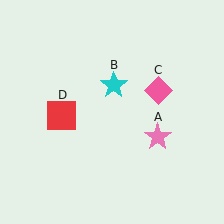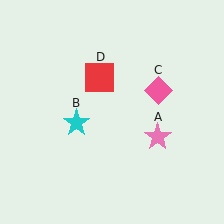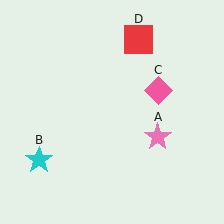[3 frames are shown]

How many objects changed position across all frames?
2 objects changed position: cyan star (object B), red square (object D).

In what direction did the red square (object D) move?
The red square (object D) moved up and to the right.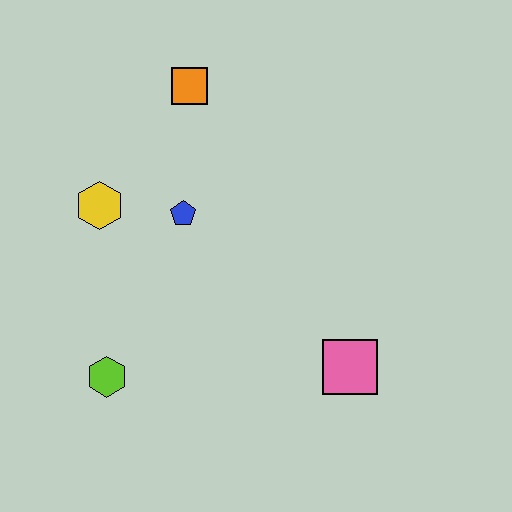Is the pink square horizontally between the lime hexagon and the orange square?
No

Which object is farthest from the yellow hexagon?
The pink square is farthest from the yellow hexagon.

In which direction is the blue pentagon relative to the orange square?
The blue pentagon is below the orange square.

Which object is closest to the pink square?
The blue pentagon is closest to the pink square.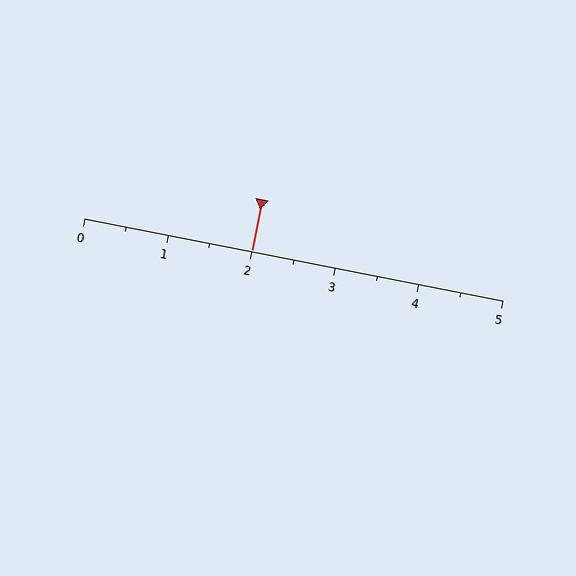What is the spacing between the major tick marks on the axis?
The major ticks are spaced 1 apart.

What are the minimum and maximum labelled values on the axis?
The axis runs from 0 to 5.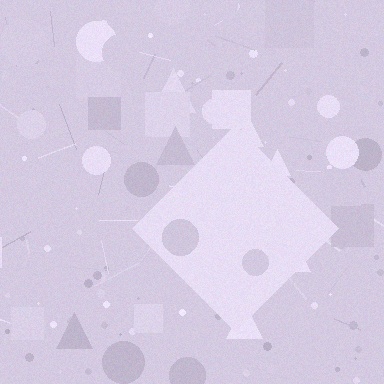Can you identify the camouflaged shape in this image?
The camouflaged shape is a diamond.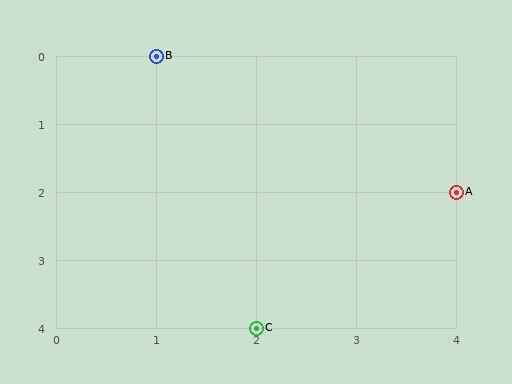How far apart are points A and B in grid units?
Points A and B are 3 columns and 2 rows apart (about 3.6 grid units diagonally).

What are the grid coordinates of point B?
Point B is at grid coordinates (1, 0).